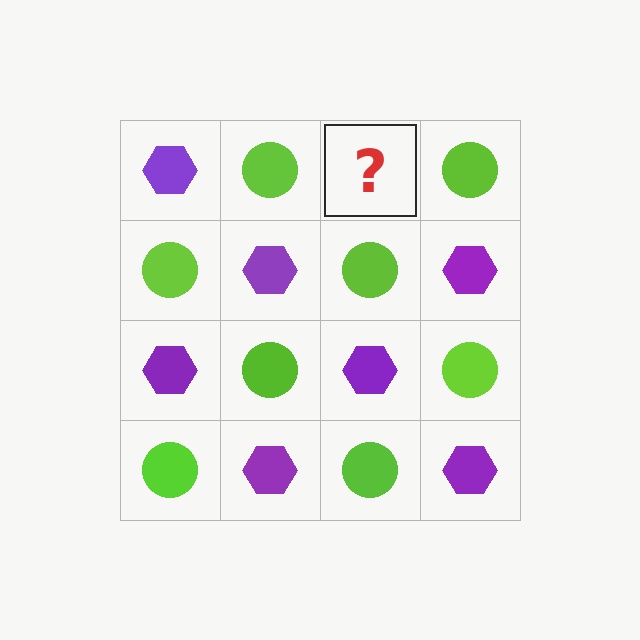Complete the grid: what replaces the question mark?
The question mark should be replaced with a purple hexagon.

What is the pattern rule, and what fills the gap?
The rule is that it alternates purple hexagon and lime circle in a checkerboard pattern. The gap should be filled with a purple hexagon.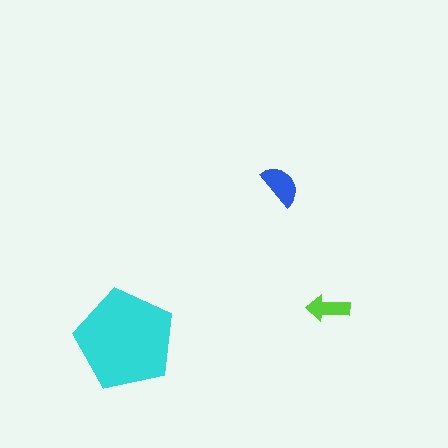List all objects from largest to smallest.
The cyan pentagon, the blue semicircle, the lime arrow.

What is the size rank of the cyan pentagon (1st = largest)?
1st.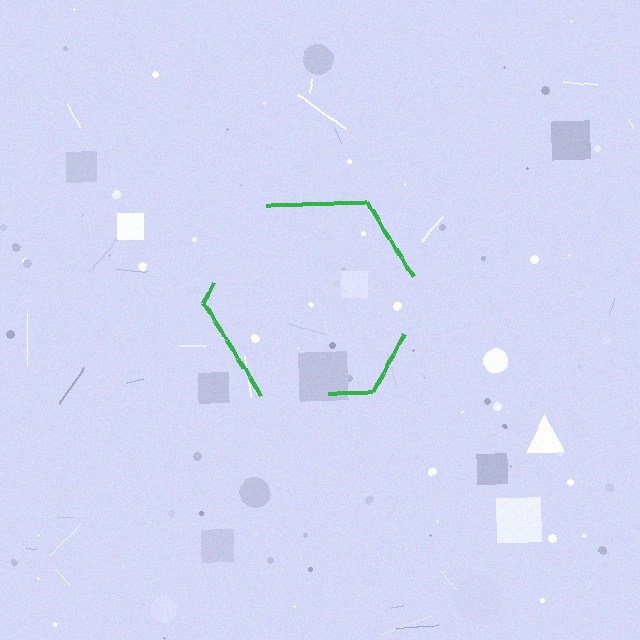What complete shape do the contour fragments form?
The contour fragments form a hexagon.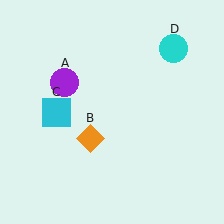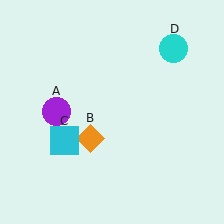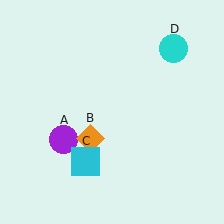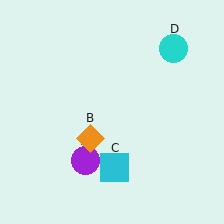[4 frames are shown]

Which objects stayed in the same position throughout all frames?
Orange diamond (object B) and cyan circle (object D) remained stationary.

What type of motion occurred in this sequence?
The purple circle (object A), cyan square (object C) rotated counterclockwise around the center of the scene.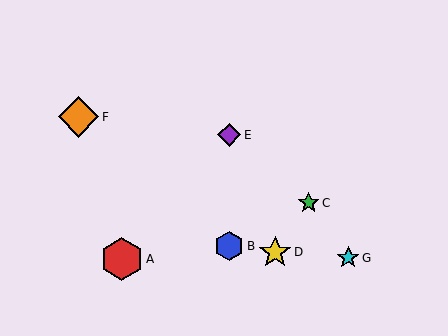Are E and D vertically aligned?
No, E is at x≈229 and D is at x≈275.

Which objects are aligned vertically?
Objects B, E are aligned vertically.